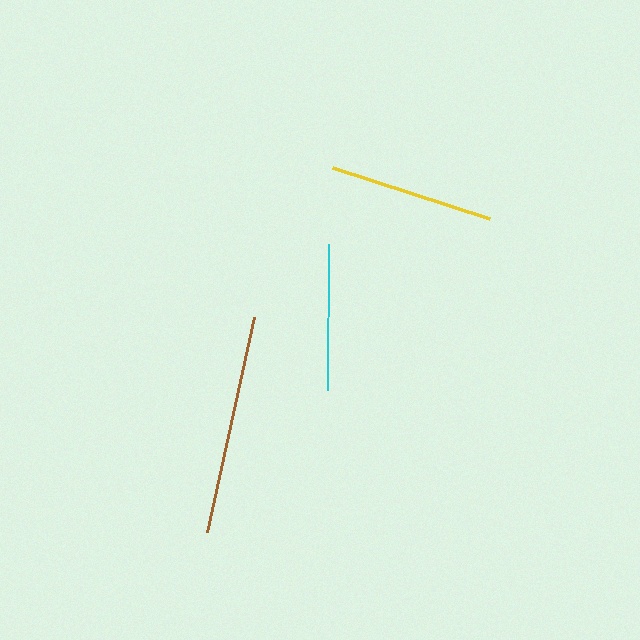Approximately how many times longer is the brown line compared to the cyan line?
The brown line is approximately 1.5 times the length of the cyan line.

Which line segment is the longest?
The brown line is the longest at approximately 220 pixels.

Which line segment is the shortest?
The cyan line is the shortest at approximately 147 pixels.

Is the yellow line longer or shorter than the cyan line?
The yellow line is longer than the cyan line.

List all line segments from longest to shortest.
From longest to shortest: brown, yellow, cyan.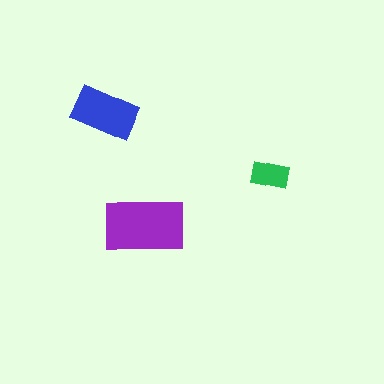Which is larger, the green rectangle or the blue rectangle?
The blue one.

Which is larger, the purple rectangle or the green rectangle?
The purple one.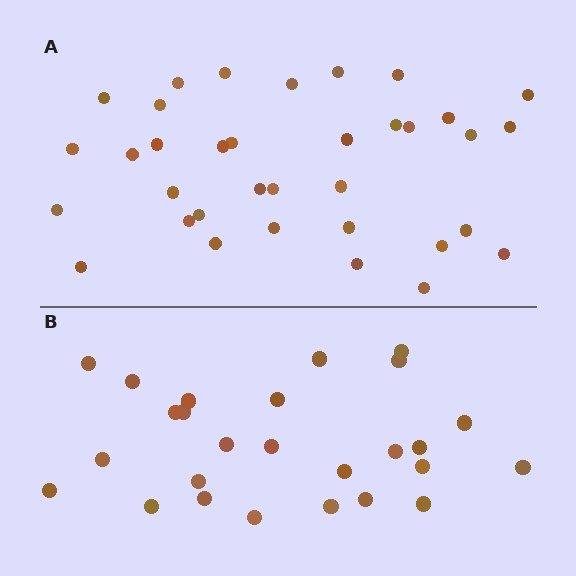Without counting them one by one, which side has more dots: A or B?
Region A (the top region) has more dots.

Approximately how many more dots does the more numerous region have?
Region A has roughly 8 or so more dots than region B.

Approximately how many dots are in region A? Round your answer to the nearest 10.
About 40 dots. (The exact count is 35, which rounds to 40.)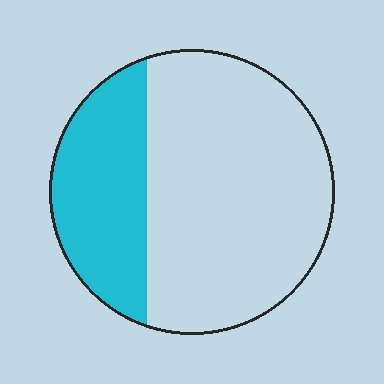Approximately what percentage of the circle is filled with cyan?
Approximately 30%.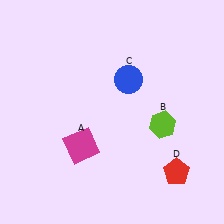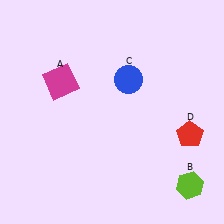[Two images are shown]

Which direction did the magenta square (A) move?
The magenta square (A) moved up.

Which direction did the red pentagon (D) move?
The red pentagon (D) moved up.